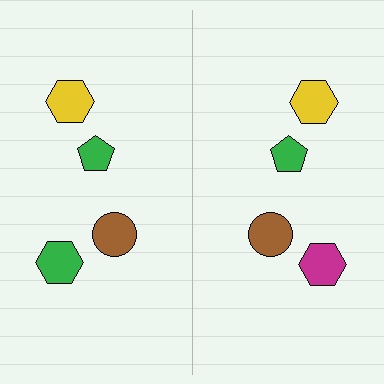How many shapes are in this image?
There are 8 shapes in this image.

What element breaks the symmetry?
The magenta hexagon on the right side breaks the symmetry — its mirror counterpart is green.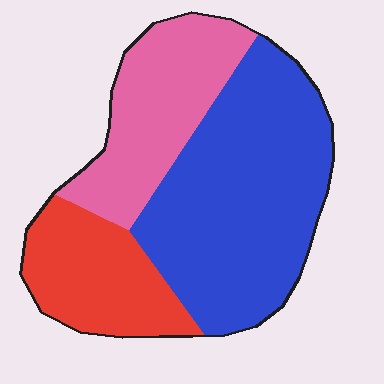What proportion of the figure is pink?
Pink covers around 25% of the figure.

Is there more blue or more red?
Blue.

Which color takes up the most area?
Blue, at roughly 50%.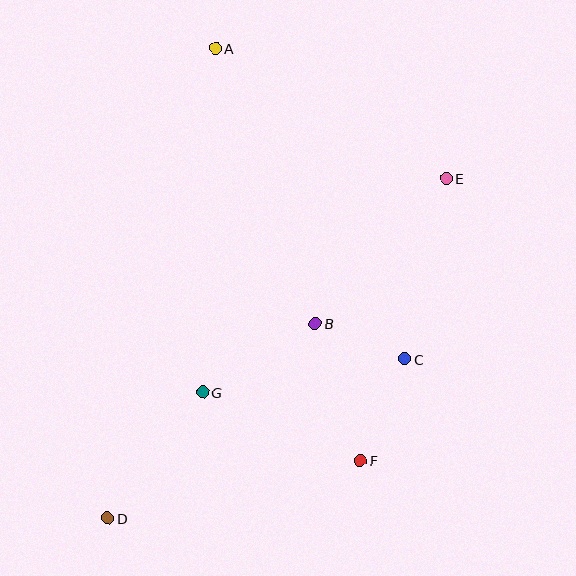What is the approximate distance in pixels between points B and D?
The distance between B and D is approximately 285 pixels.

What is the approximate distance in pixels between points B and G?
The distance between B and G is approximately 132 pixels.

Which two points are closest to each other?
Points B and C are closest to each other.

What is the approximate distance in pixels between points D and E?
The distance between D and E is approximately 480 pixels.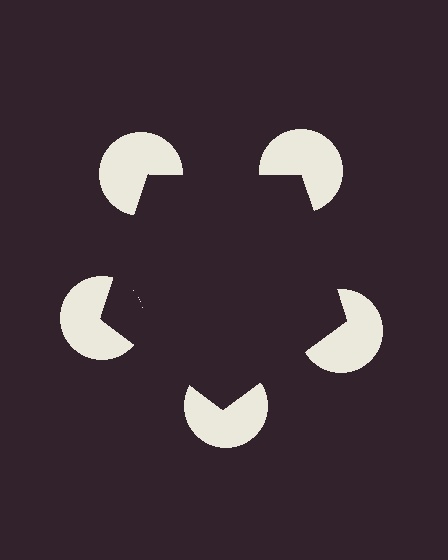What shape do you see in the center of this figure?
An illusory pentagon — its edges are inferred from the aligned wedge cuts in the pac-man discs, not physically drawn.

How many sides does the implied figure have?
5 sides.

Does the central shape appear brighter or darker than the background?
It typically appears slightly darker than the background, even though no actual brightness change is drawn.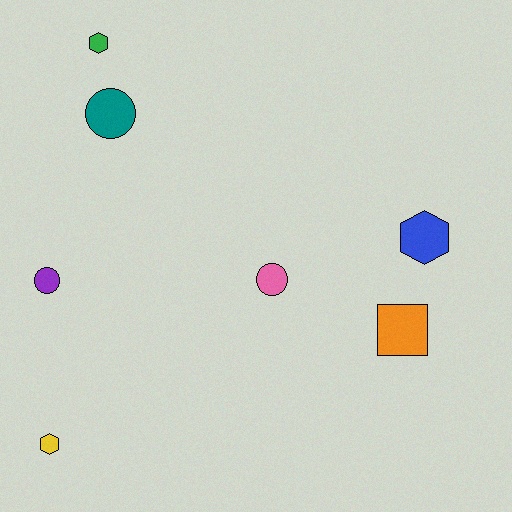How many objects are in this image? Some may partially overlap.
There are 7 objects.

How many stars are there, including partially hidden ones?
There are no stars.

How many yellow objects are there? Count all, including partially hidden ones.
There is 1 yellow object.